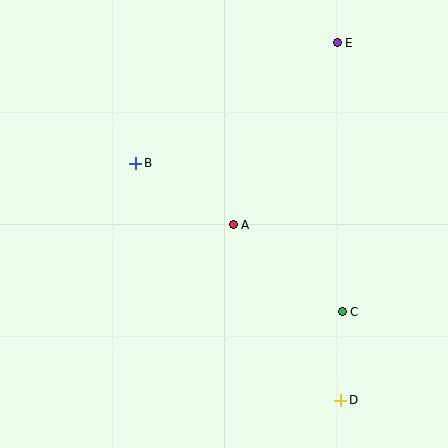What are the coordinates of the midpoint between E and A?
The midpoint between E and A is at (285, 134).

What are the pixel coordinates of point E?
Point E is at (337, 43).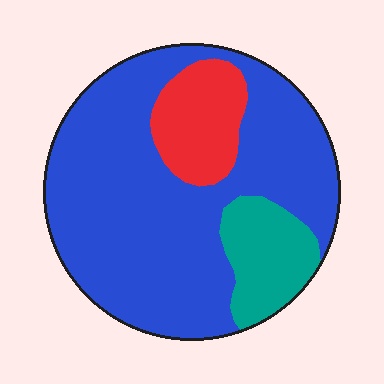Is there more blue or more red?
Blue.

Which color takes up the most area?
Blue, at roughly 75%.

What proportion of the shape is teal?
Teal takes up about one eighth (1/8) of the shape.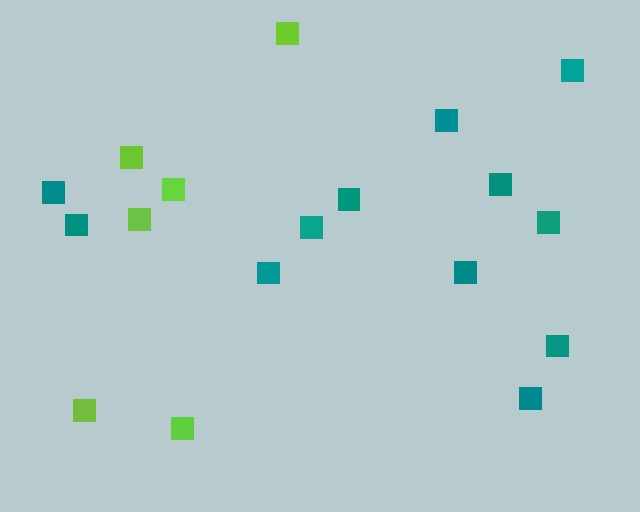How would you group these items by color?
There are 2 groups: one group of teal squares (12) and one group of lime squares (6).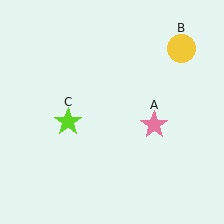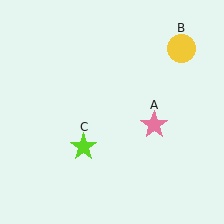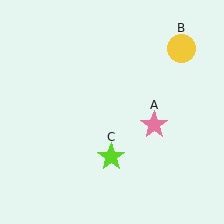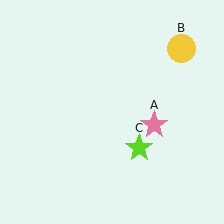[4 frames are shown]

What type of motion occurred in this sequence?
The lime star (object C) rotated counterclockwise around the center of the scene.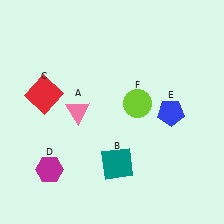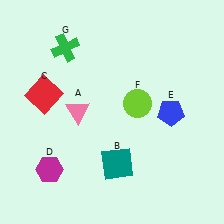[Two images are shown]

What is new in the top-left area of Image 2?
A green cross (G) was added in the top-left area of Image 2.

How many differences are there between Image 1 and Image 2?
There is 1 difference between the two images.